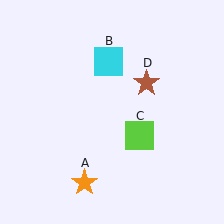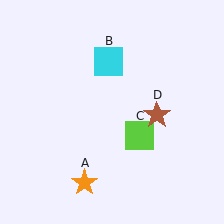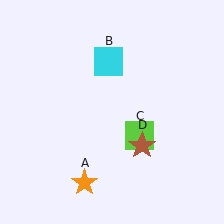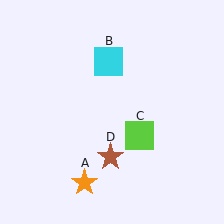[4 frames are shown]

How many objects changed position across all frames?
1 object changed position: brown star (object D).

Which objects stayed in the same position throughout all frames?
Orange star (object A) and cyan square (object B) and lime square (object C) remained stationary.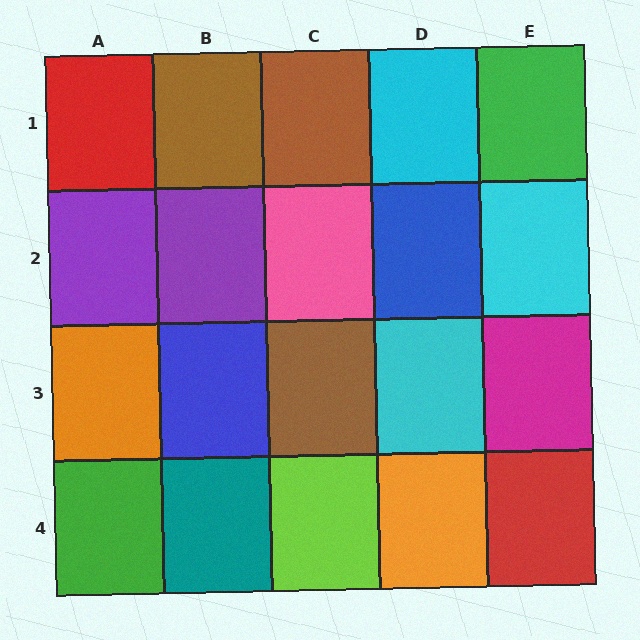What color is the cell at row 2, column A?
Purple.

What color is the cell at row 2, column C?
Pink.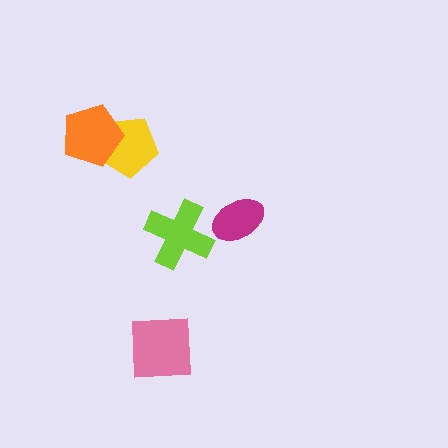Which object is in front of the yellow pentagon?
The orange pentagon is in front of the yellow pentagon.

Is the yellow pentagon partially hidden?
Yes, it is partially covered by another shape.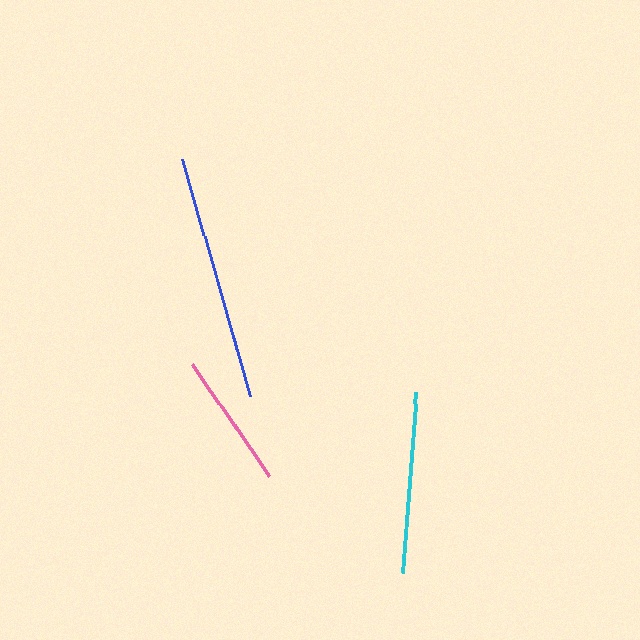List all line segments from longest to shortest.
From longest to shortest: blue, cyan, pink.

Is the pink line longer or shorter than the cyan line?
The cyan line is longer than the pink line.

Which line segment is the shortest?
The pink line is the shortest at approximately 137 pixels.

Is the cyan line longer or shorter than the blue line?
The blue line is longer than the cyan line.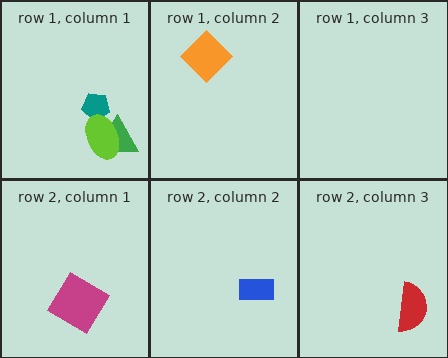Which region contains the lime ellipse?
The row 1, column 1 region.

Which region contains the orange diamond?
The row 1, column 2 region.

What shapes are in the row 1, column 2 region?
The orange diamond.